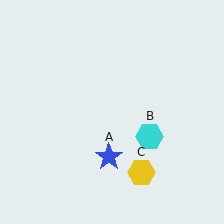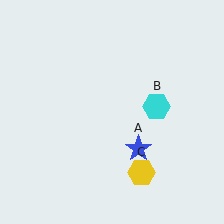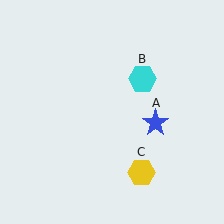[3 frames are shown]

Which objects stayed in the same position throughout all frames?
Yellow hexagon (object C) remained stationary.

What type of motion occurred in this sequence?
The blue star (object A), cyan hexagon (object B) rotated counterclockwise around the center of the scene.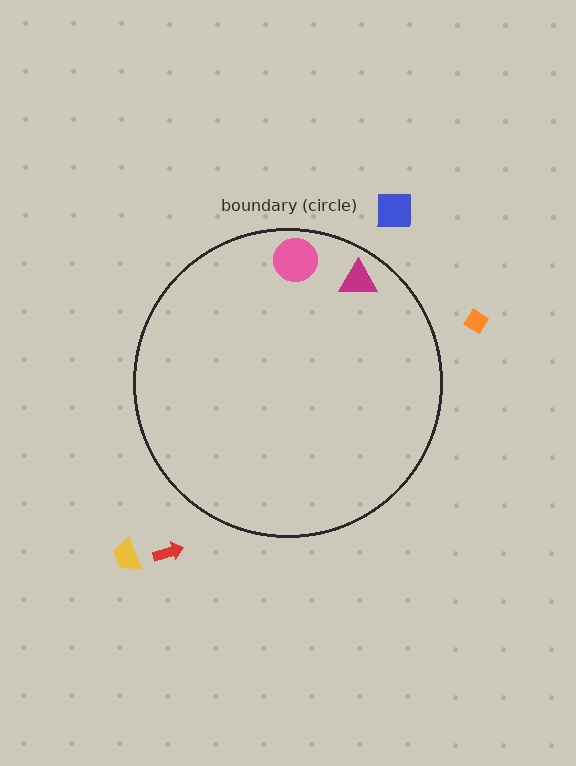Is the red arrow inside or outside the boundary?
Outside.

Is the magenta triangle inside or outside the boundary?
Inside.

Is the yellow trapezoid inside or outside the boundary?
Outside.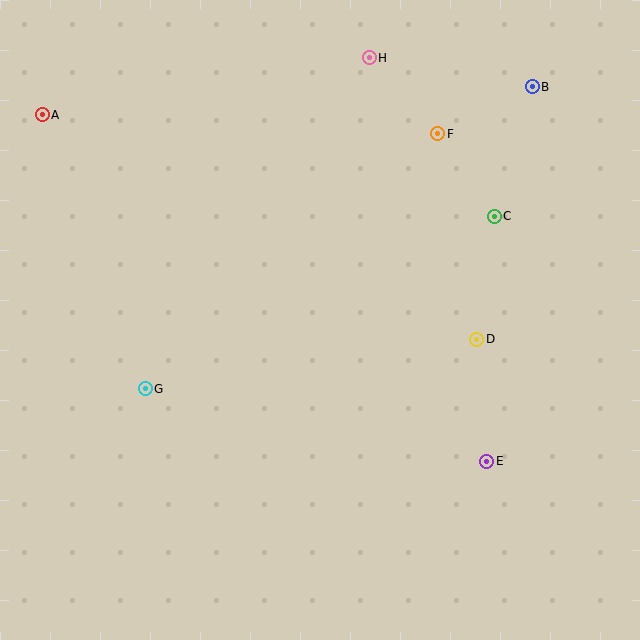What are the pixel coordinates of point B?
Point B is at (532, 87).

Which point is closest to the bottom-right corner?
Point E is closest to the bottom-right corner.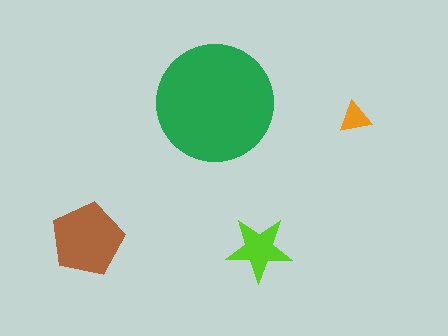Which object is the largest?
The green circle.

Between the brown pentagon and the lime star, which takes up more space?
The brown pentagon.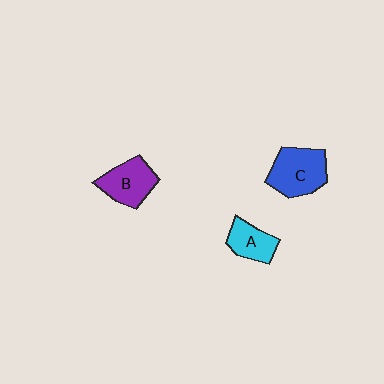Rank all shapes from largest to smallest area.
From largest to smallest: C (blue), B (purple), A (cyan).